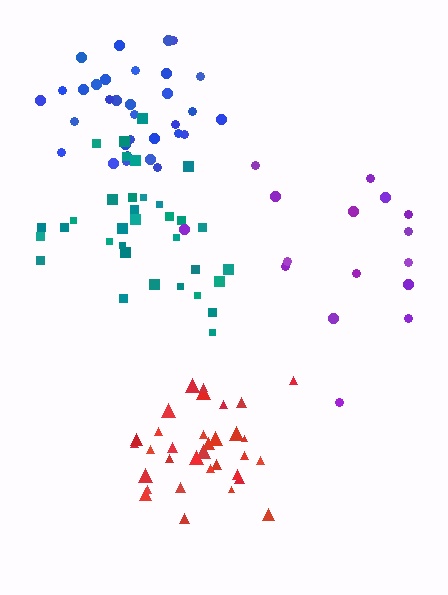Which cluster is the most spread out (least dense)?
Purple.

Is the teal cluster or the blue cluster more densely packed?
Blue.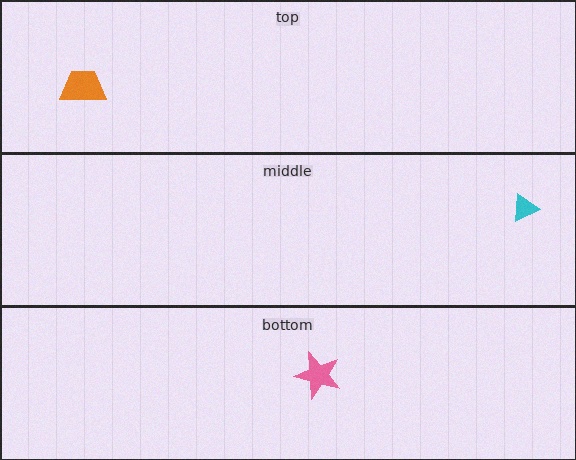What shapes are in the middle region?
The cyan triangle.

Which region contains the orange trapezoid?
The top region.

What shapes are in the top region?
The orange trapezoid.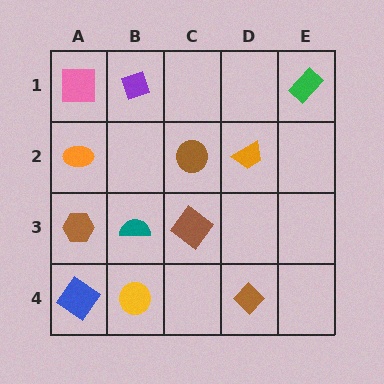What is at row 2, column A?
An orange ellipse.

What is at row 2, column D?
An orange trapezoid.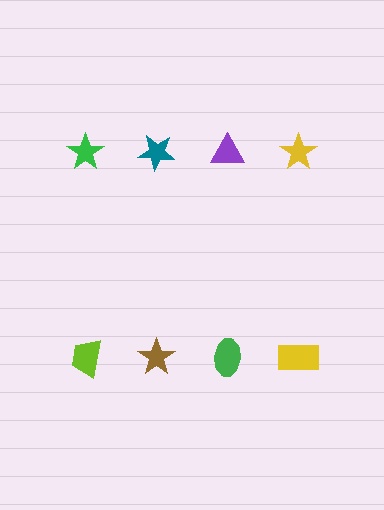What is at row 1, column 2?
A teal star.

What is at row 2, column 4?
A yellow rectangle.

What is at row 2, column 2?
A brown star.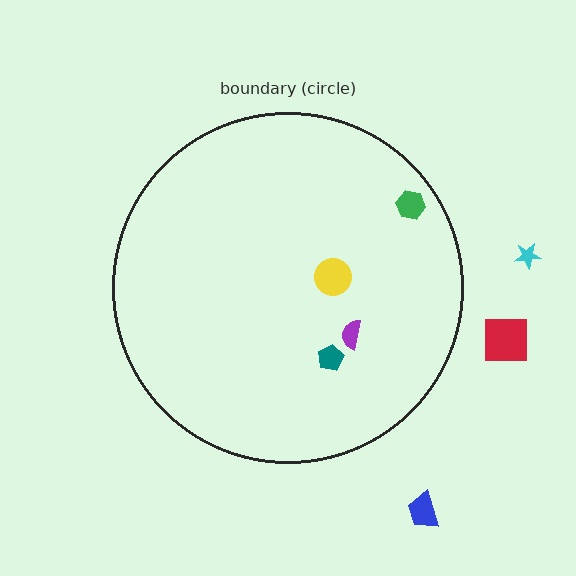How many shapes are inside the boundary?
4 inside, 3 outside.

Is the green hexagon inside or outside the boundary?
Inside.